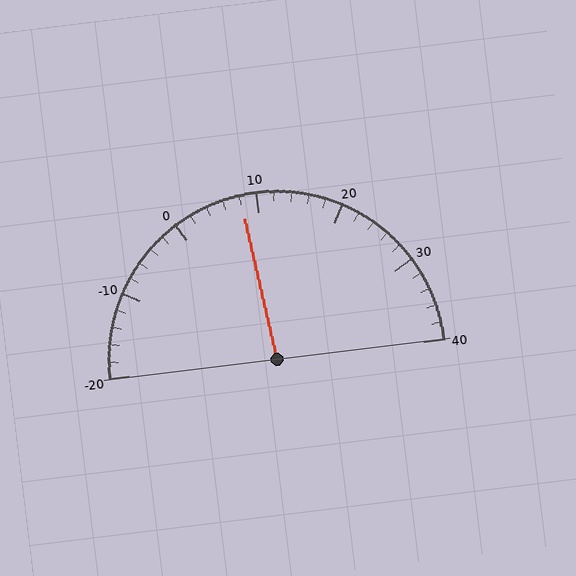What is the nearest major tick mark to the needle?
The nearest major tick mark is 10.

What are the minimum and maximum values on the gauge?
The gauge ranges from -20 to 40.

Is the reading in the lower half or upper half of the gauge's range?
The reading is in the lower half of the range (-20 to 40).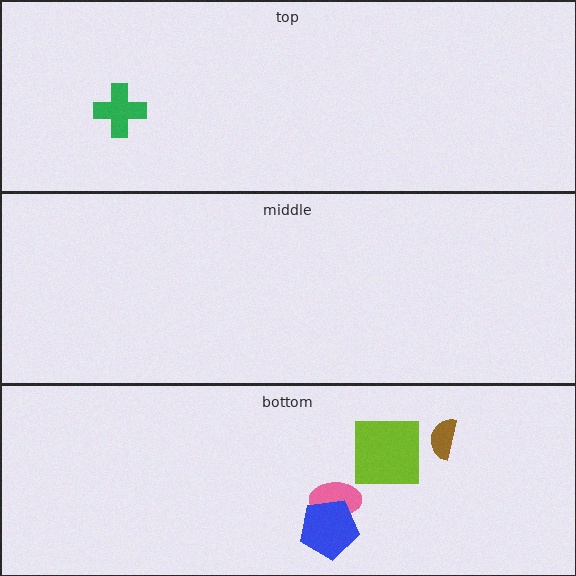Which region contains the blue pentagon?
The bottom region.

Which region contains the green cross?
The top region.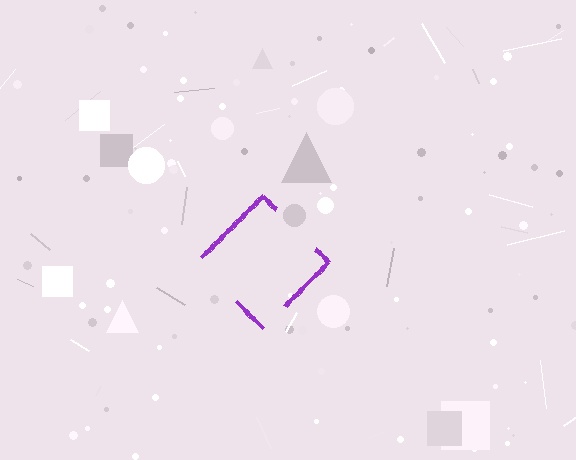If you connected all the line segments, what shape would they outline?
They would outline a diamond.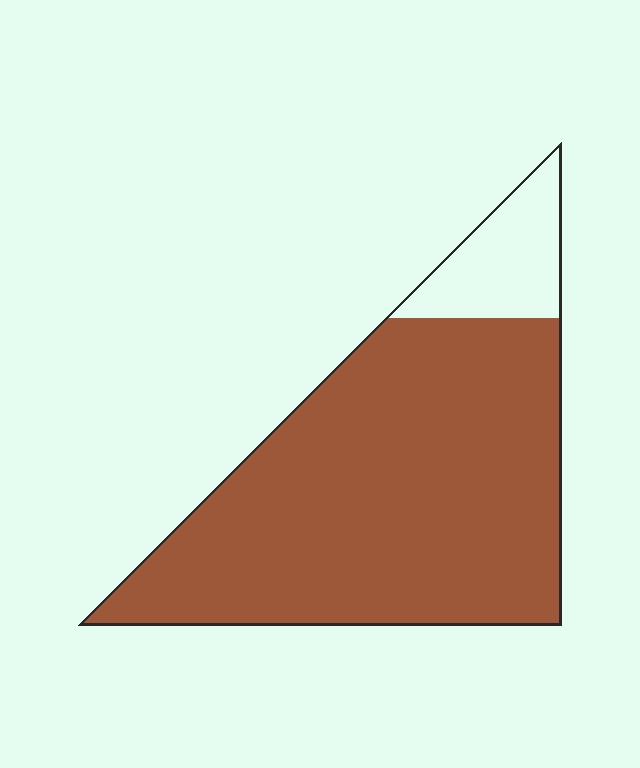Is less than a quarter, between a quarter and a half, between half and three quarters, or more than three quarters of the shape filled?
More than three quarters.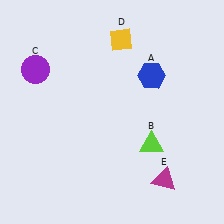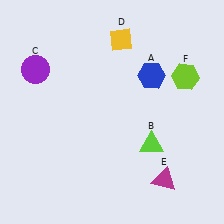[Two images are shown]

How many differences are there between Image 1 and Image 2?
There is 1 difference between the two images.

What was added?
A lime hexagon (F) was added in Image 2.